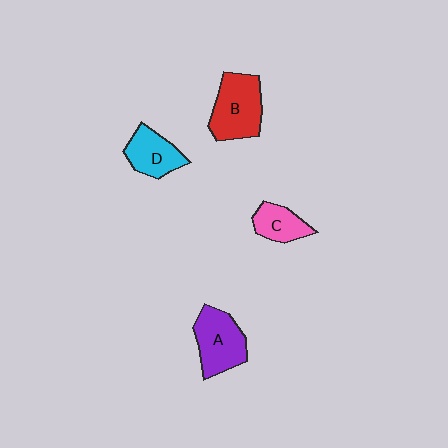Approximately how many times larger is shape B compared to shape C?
Approximately 1.8 times.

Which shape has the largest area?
Shape B (red).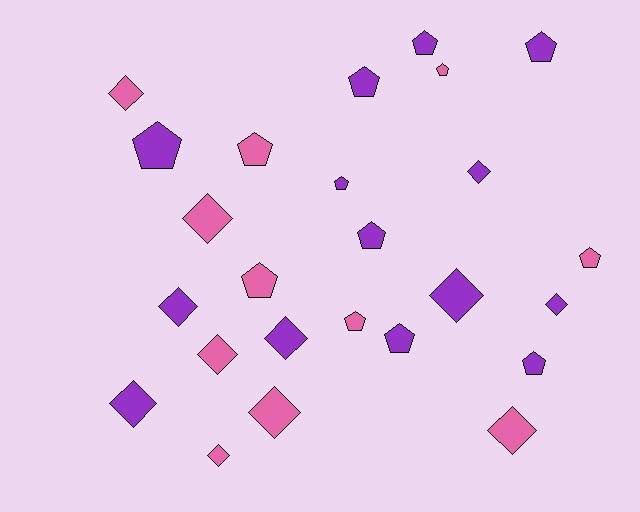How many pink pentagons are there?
There are 5 pink pentagons.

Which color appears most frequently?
Purple, with 14 objects.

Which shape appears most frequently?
Pentagon, with 13 objects.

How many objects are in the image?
There are 25 objects.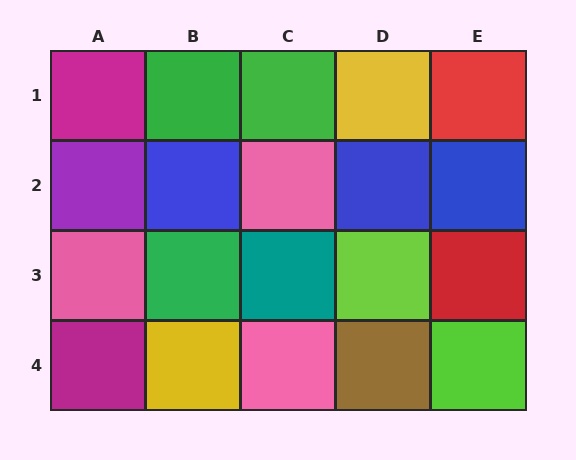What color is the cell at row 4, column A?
Magenta.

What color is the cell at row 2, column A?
Purple.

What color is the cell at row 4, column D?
Brown.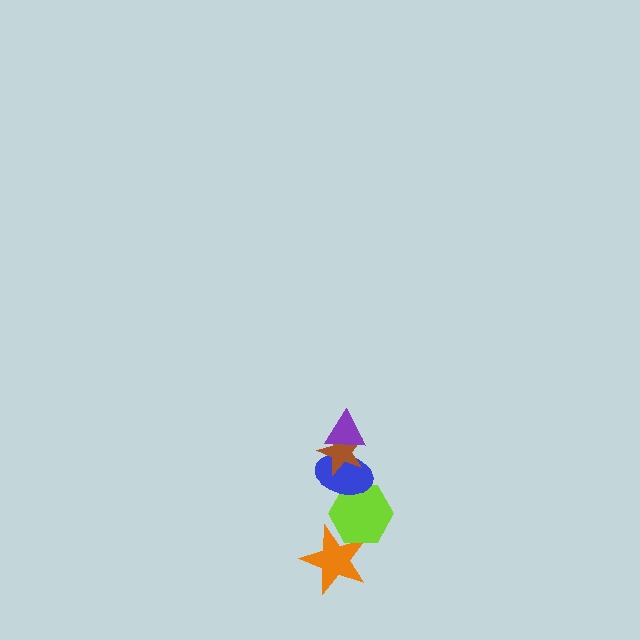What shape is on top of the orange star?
The lime hexagon is on top of the orange star.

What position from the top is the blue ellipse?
The blue ellipse is 3rd from the top.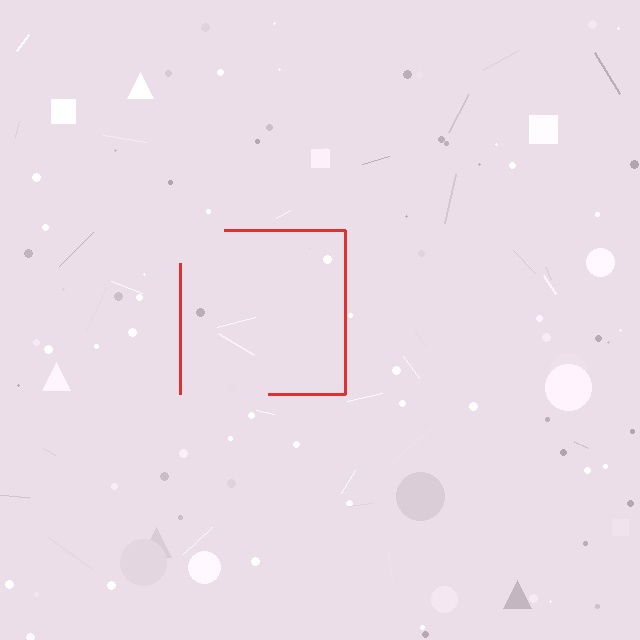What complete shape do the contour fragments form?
The contour fragments form a square.